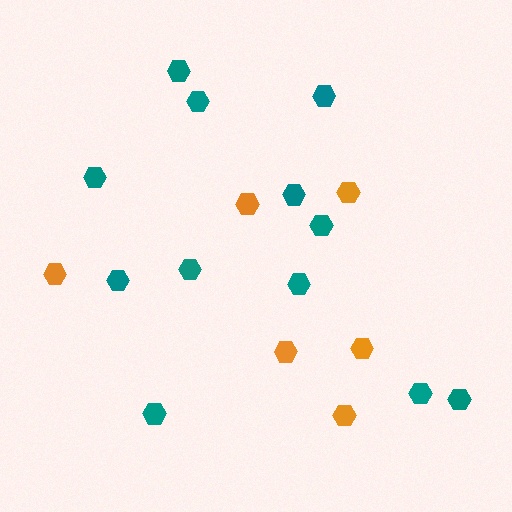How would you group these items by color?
There are 2 groups: one group of orange hexagons (6) and one group of teal hexagons (12).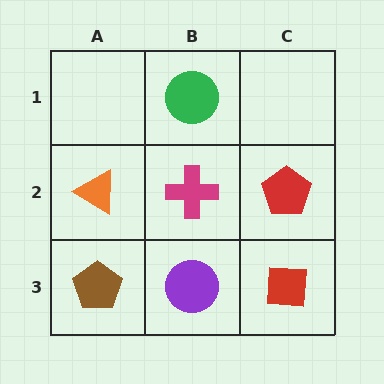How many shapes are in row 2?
3 shapes.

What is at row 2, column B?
A magenta cross.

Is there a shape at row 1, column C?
No, that cell is empty.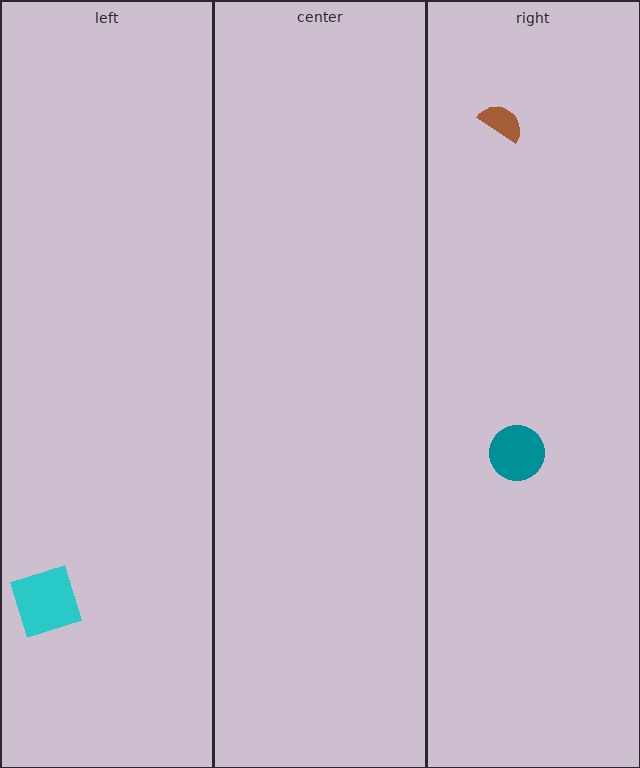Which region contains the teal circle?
The right region.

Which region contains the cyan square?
The left region.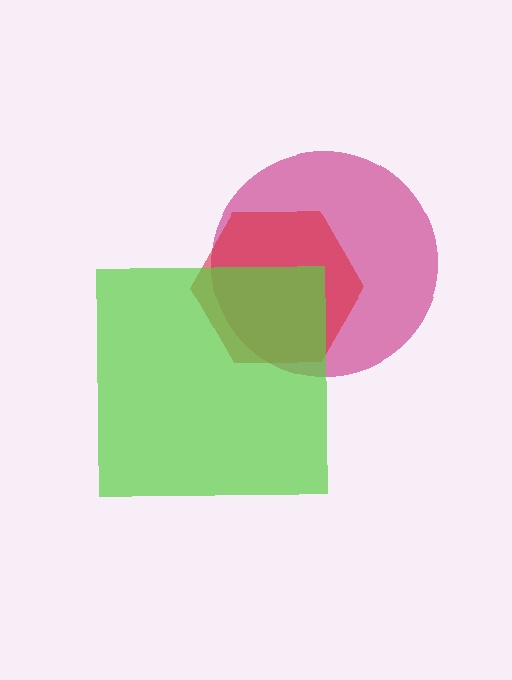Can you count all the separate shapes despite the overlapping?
Yes, there are 3 separate shapes.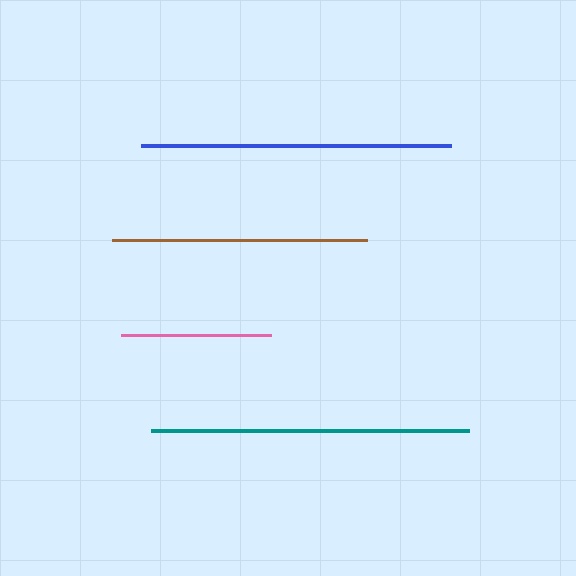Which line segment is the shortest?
The pink line is the shortest at approximately 150 pixels.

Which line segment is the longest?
The teal line is the longest at approximately 318 pixels.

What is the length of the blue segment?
The blue segment is approximately 310 pixels long.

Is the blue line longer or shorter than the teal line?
The teal line is longer than the blue line.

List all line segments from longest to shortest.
From longest to shortest: teal, blue, brown, pink.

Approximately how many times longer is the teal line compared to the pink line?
The teal line is approximately 2.1 times the length of the pink line.